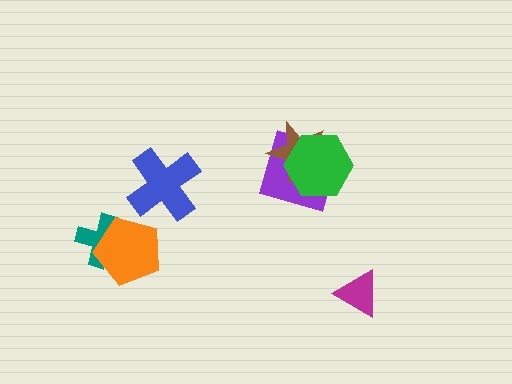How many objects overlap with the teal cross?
1 object overlaps with the teal cross.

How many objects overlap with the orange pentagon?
1 object overlaps with the orange pentagon.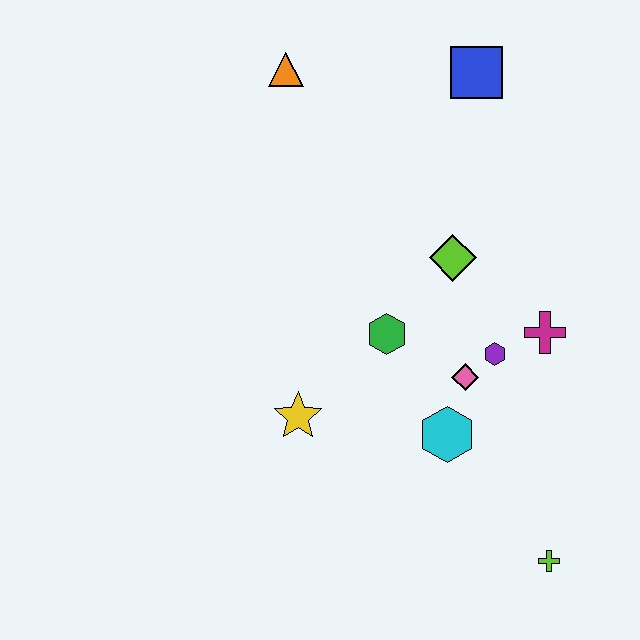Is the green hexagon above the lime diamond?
No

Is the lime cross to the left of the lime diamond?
No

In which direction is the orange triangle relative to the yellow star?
The orange triangle is above the yellow star.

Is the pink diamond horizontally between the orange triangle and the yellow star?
No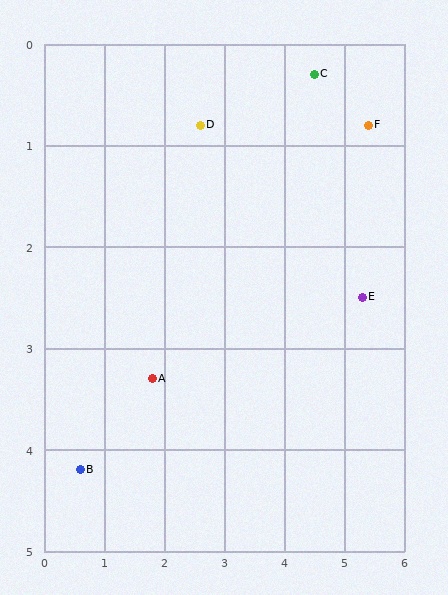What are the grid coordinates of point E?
Point E is at approximately (5.3, 2.5).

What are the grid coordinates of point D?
Point D is at approximately (2.6, 0.8).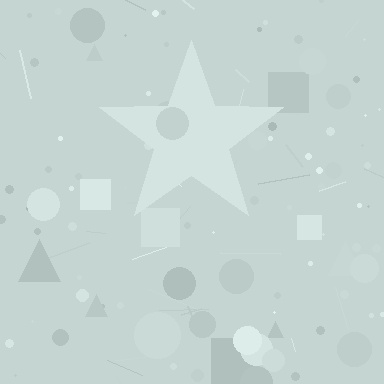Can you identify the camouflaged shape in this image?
The camouflaged shape is a star.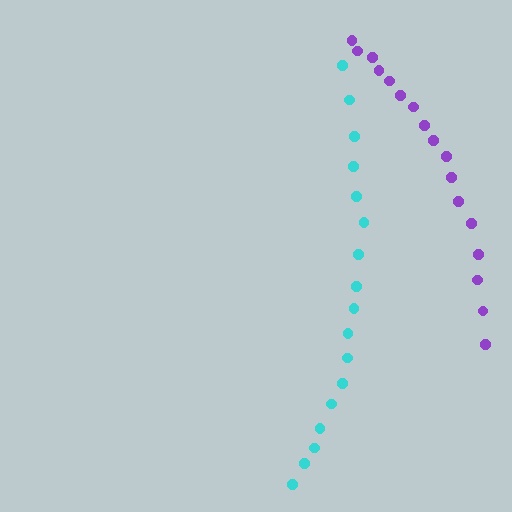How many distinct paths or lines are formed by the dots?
There are 2 distinct paths.